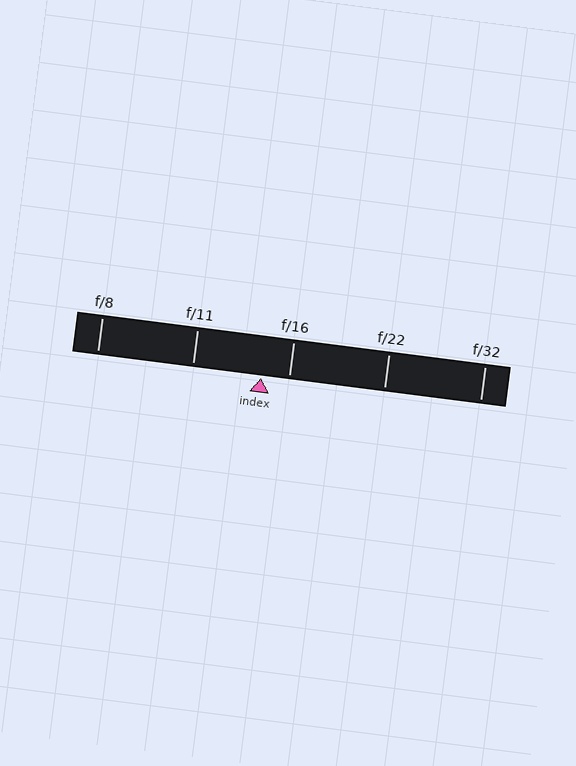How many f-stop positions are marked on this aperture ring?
There are 5 f-stop positions marked.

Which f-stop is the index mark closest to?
The index mark is closest to f/16.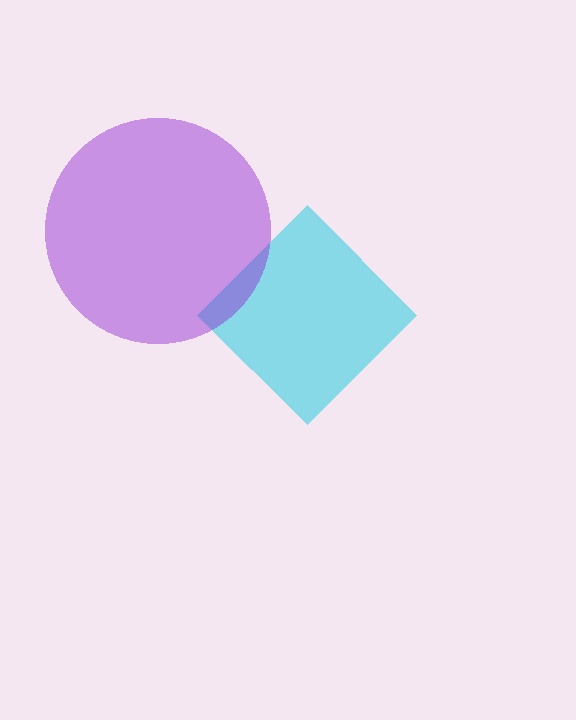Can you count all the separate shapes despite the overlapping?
Yes, there are 2 separate shapes.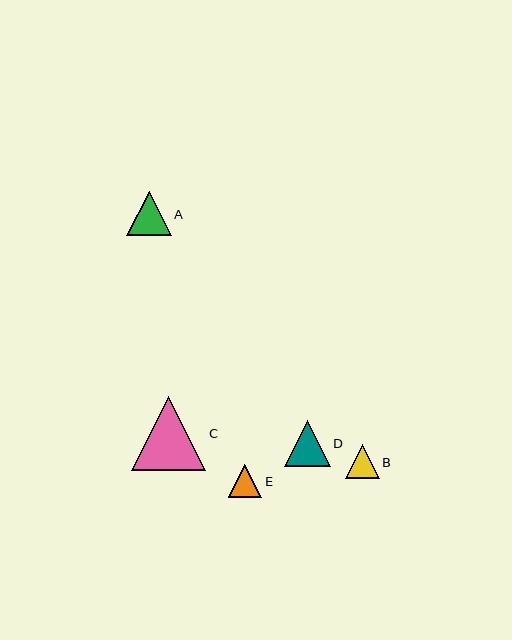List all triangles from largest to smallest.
From largest to smallest: C, D, A, B, E.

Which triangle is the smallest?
Triangle E is the smallest with a size of approximately 33 pixels.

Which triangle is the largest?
Triangle C is the largest with a size of approximately 74 pixels.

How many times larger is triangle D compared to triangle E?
Triangle D is approximately 1.4 times the size of triangle E.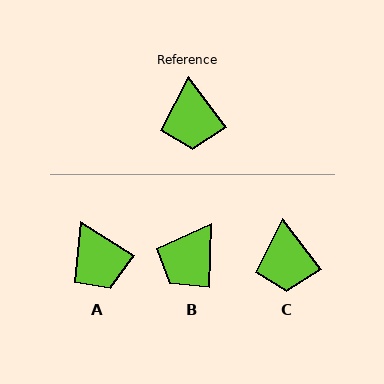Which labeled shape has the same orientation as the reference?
C.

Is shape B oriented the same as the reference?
No, it is off by about 39 degrees.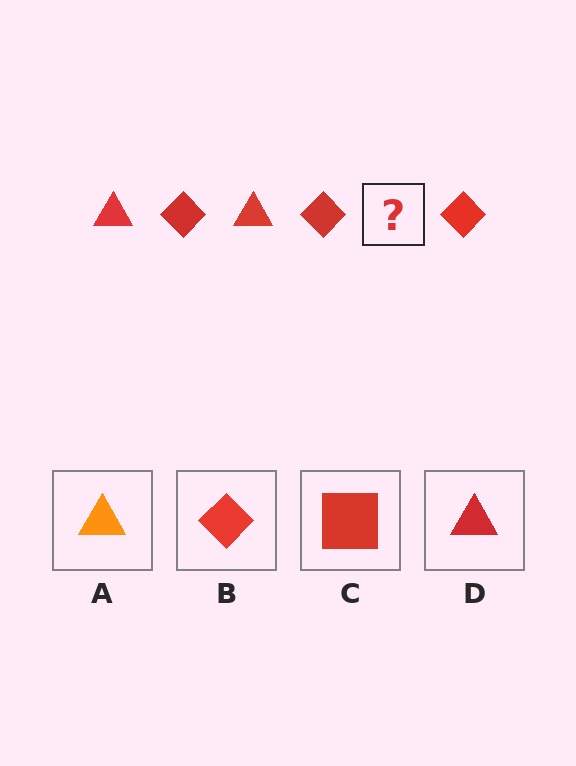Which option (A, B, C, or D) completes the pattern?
D.